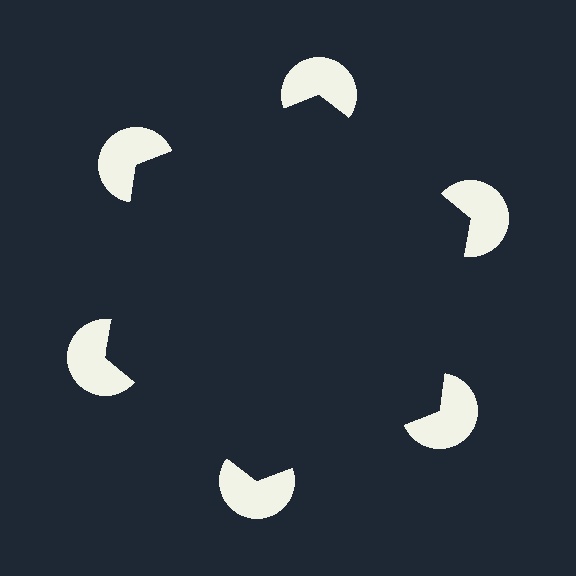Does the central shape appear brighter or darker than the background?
It typically appears slightly darker than the background, even though no actual brightness change is drawn.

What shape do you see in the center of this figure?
An illusory hexagon — its edges are inferred from the aligned wedge cuts in the pac-man discs, not physically drawn.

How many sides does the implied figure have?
6 sides.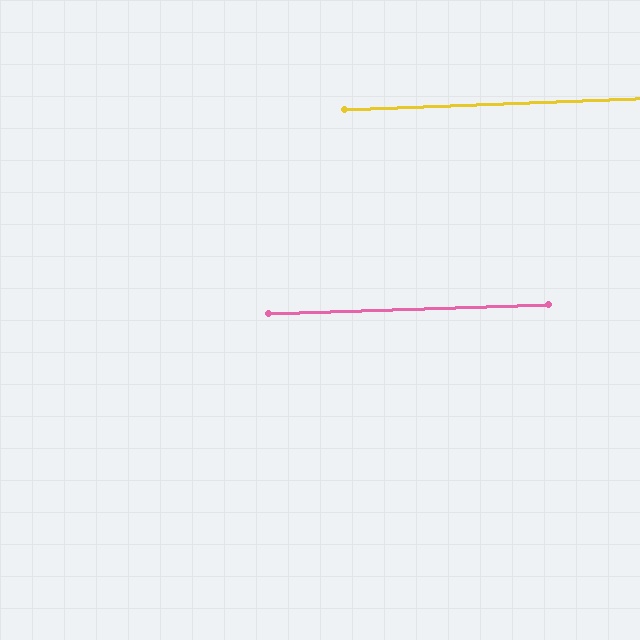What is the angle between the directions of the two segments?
Approximately 0 degrees.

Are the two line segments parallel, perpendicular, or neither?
Parallel — their directions differ by only 0.3°.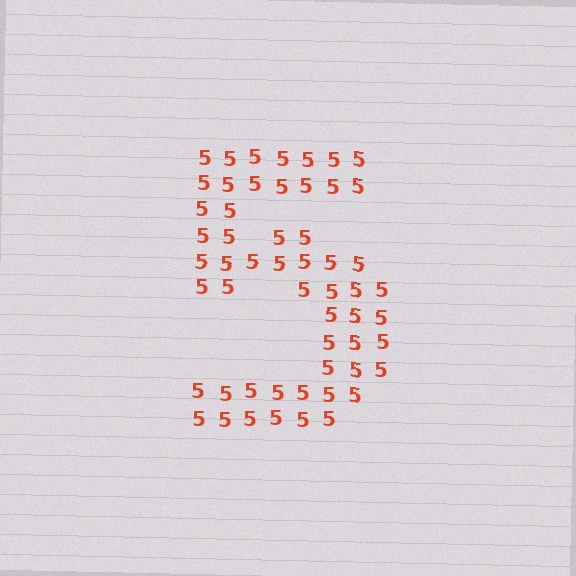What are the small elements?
The small elements are digit 5's.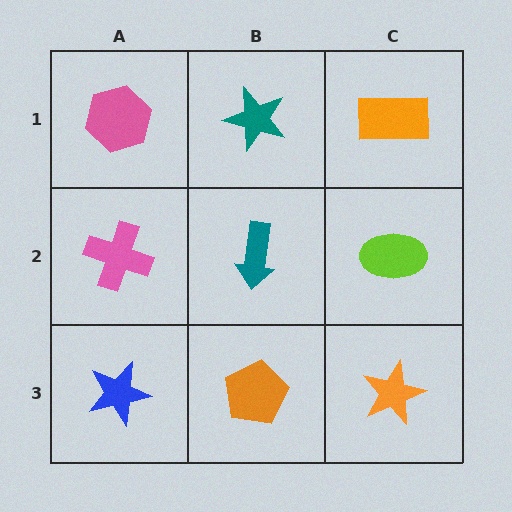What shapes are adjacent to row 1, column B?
A teal arrow (row 2, column B), a pink hexagon (row 1, column A), an orange rectangle (row 1, column C).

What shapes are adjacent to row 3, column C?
A lime ellipse (row 2, column C), an orange pentagon (row 3, column B).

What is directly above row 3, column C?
A lime ellipse.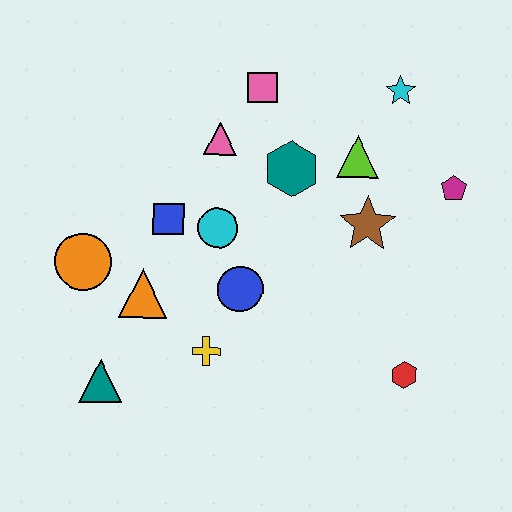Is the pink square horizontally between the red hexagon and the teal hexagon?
No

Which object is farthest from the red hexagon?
The orange circle is farthest from the red hexagon.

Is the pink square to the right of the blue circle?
Yes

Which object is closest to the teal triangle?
The orange triangle is closest to the teal triangle.